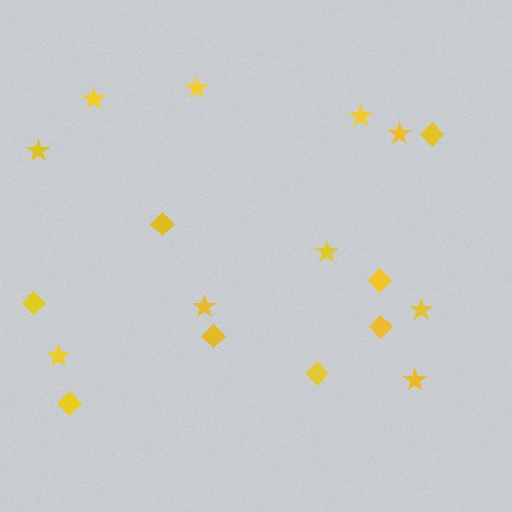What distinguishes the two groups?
There are 2 groups: one group of diamonds (8) and one group of stars (10).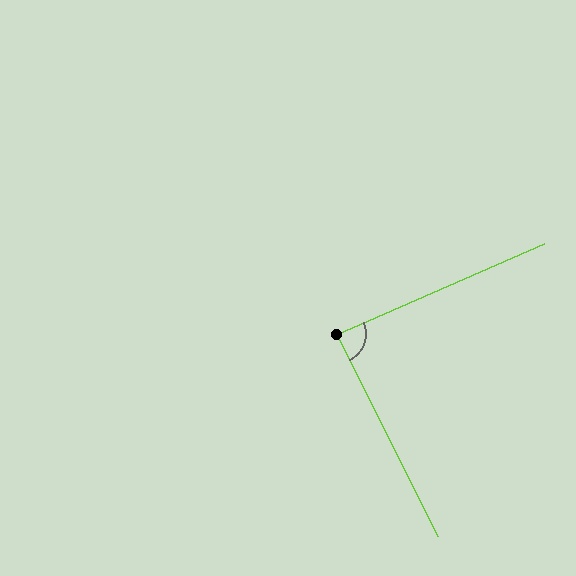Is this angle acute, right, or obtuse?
It is approximately a right angle.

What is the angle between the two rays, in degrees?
Approximately 87 degrees.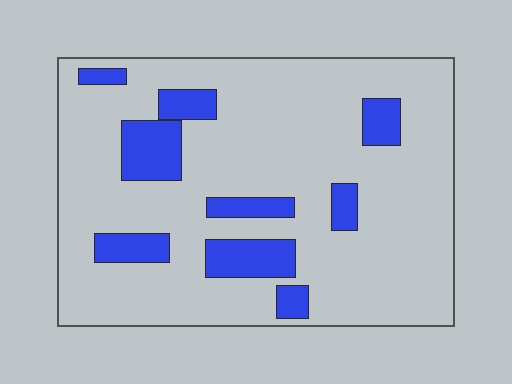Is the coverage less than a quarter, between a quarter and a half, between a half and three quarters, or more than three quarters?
Less than a quarter.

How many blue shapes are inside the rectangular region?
9.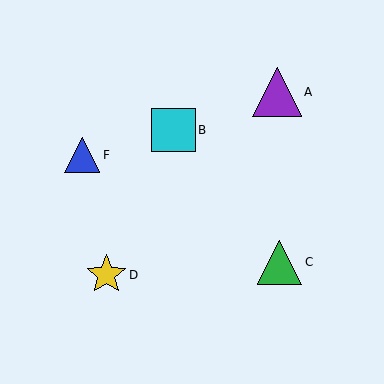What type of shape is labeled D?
Shape D is a yellow star.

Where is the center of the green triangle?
The center of the green triangle is at (280, 262).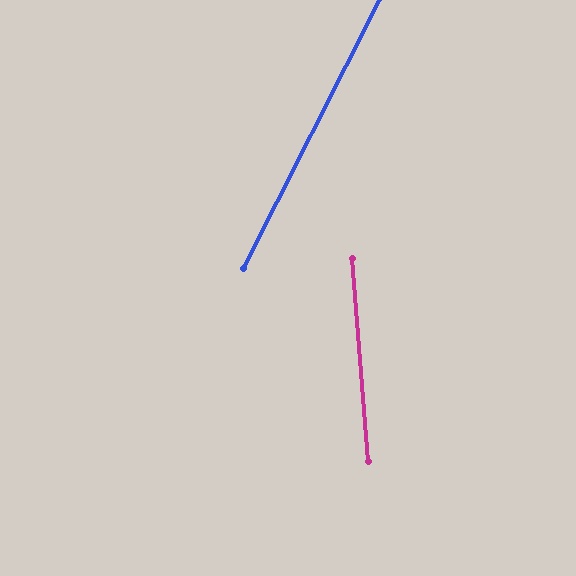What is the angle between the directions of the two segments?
Approximately 32 degrees.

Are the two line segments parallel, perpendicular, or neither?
Neither parallel nor perpendicular — they differ by about 32°.